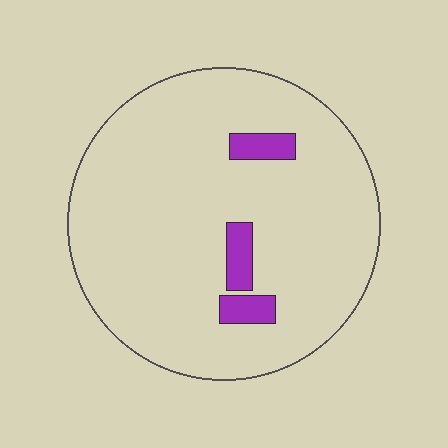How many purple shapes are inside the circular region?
3.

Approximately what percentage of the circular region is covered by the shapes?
Approximately 5%.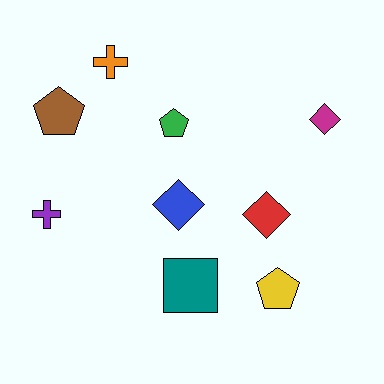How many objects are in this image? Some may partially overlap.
There are 9 objects.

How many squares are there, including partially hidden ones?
There is 1 square.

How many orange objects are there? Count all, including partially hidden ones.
There is 1 orange object.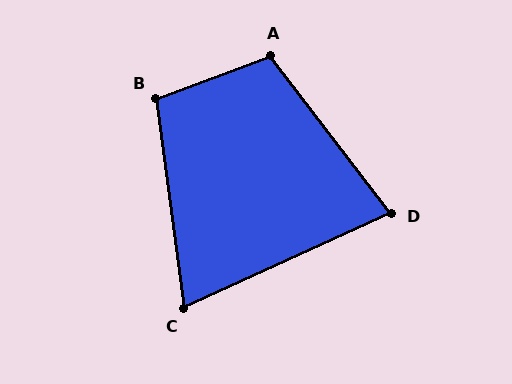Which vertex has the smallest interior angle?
C, at approximately 73 degrees.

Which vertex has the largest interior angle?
A, at approximately 107 degrees.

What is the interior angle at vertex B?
Approximately 103 degrees (obtuse).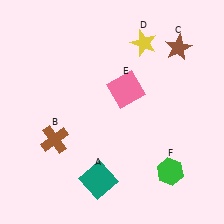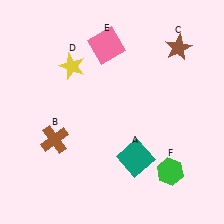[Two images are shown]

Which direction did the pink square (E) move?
The pink square (E) moved up.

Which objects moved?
The objects that moved are: the teal square (A), the yellow star (D), the pink square (E).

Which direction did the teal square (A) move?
The teal square (A) moved right.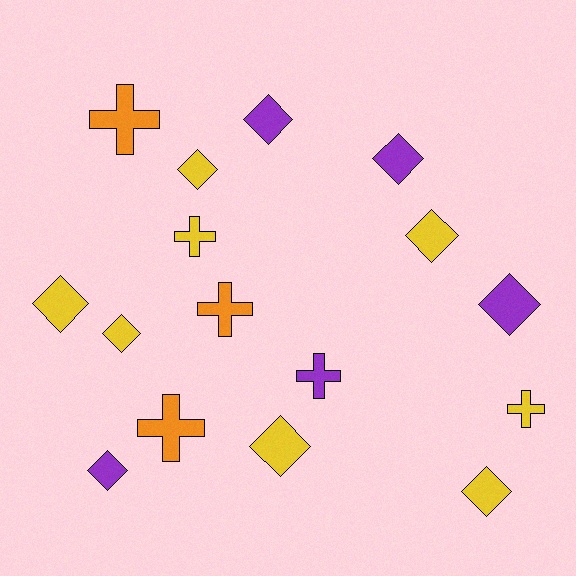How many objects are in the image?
There are 16 objects.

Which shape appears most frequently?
Diamond, with 10 objects.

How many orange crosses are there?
There are 3 orange crosses.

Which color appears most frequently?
Yellow, with 8 objects.